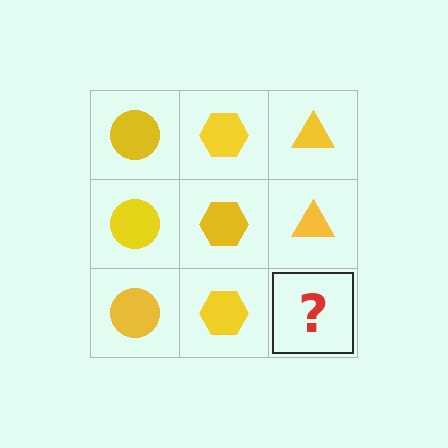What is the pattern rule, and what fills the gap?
The rule is that each column has a consistent shape. The gap should be filled with a yellow triangle.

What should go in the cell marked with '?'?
The missing cell should contain a yellow triangle.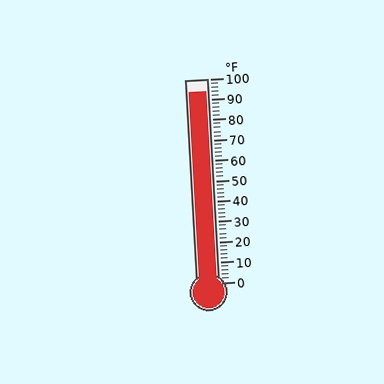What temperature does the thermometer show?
The thermometer shows approximately 94°F.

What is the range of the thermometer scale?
The thermometer scale ranges from 0°F to 100°F.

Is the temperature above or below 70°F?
The temperature is above 70°F.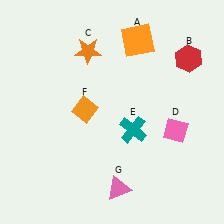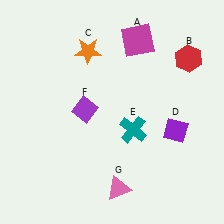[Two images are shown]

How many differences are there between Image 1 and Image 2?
There are 3 differences between the two images.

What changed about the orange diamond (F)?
In Image 1, F is orange. In Image 2, it changed to purple.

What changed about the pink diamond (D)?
In Image 1, D is pink. In Image 2, it changed to purple.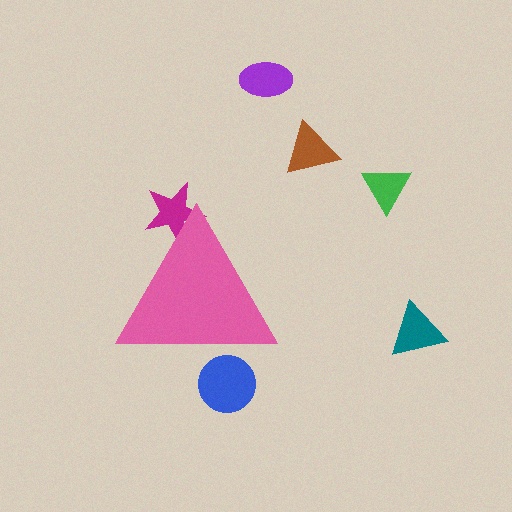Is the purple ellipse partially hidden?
No, the purple ellipse is fully visible.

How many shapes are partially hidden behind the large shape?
2 shapes are partially hidden.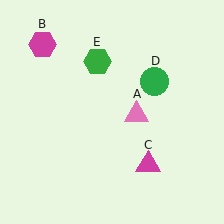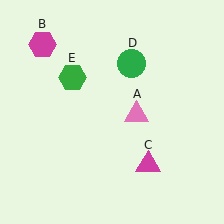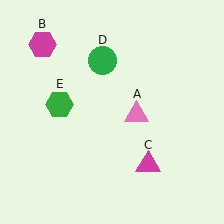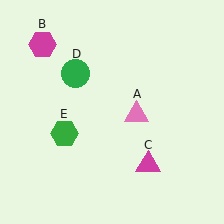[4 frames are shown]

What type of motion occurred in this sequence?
The green circle (object D), green hexagon (object E) rotated counterclockwise around the center of the scene.